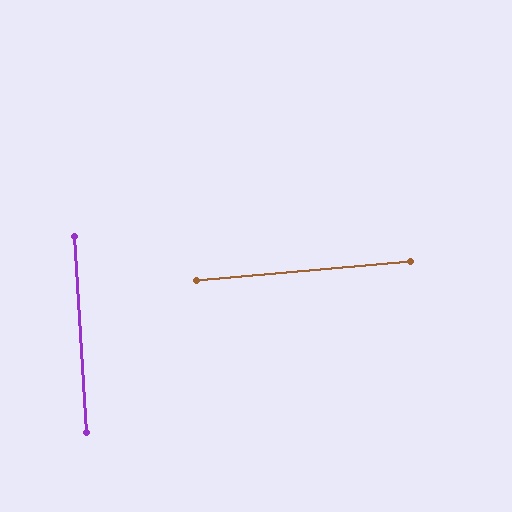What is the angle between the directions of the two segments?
Approximately 88 degrees.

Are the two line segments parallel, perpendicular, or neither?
Perpendicular — they meet at approximately 88°.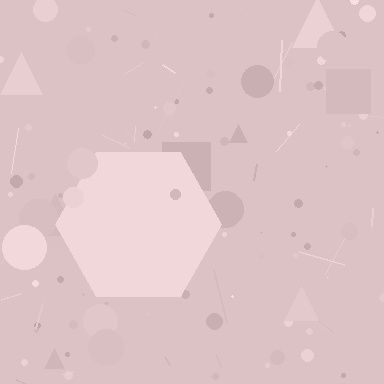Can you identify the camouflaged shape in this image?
The camouflaged shape is a hexagon.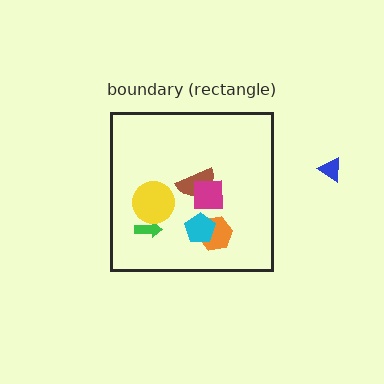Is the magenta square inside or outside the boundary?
Inside.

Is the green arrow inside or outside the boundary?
Inside.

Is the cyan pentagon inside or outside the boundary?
Inside.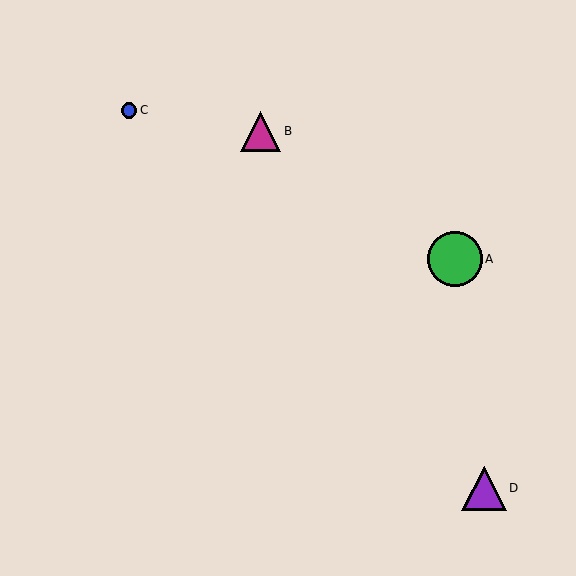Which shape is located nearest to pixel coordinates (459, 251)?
The green circle (labeled A) at (455, 259) is nearest to that location.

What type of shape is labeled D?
Shape D is a purple triangle.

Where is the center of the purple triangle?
The center of the purple triangle is at (484, 488).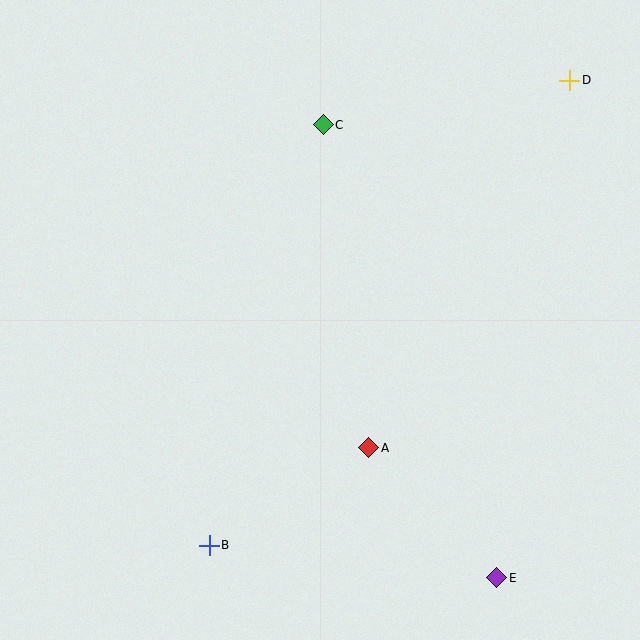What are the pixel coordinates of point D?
Point D is at (570, 80).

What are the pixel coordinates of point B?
Point B is at (209, 545).